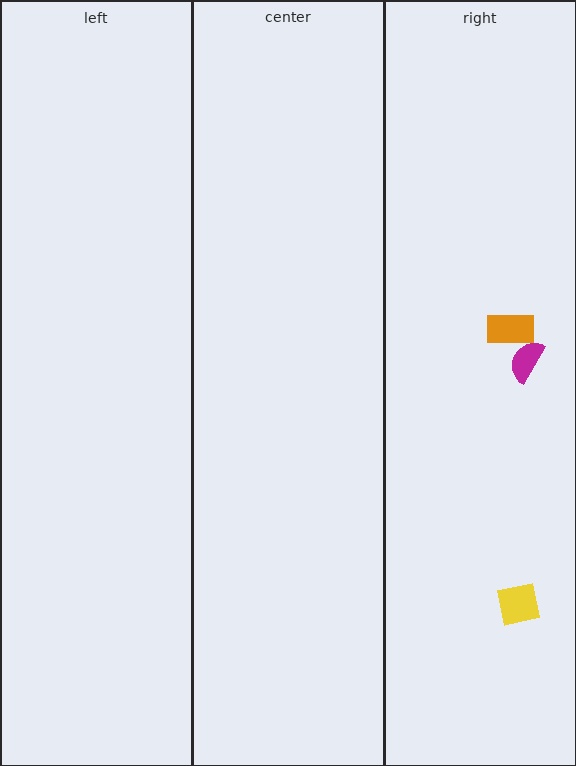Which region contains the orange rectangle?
The right region.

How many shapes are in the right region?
3.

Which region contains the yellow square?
The right region.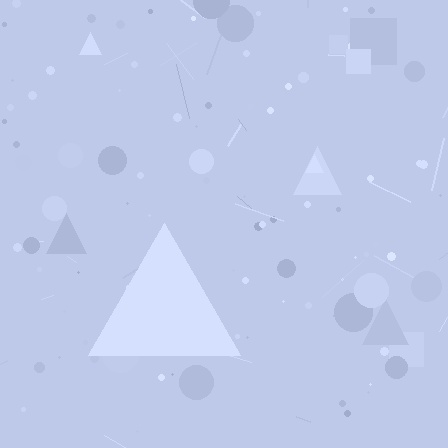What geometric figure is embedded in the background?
A triangle is embedded in the background.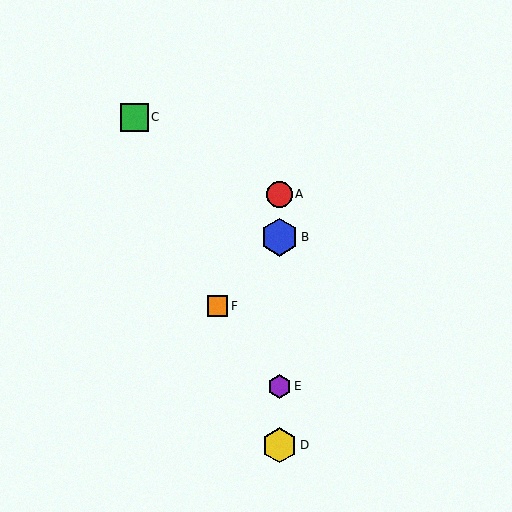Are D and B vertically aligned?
Yes, both are at x≈279.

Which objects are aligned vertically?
Objects A, B, D, E are aligned vertically.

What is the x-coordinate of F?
Object F is at x≈218.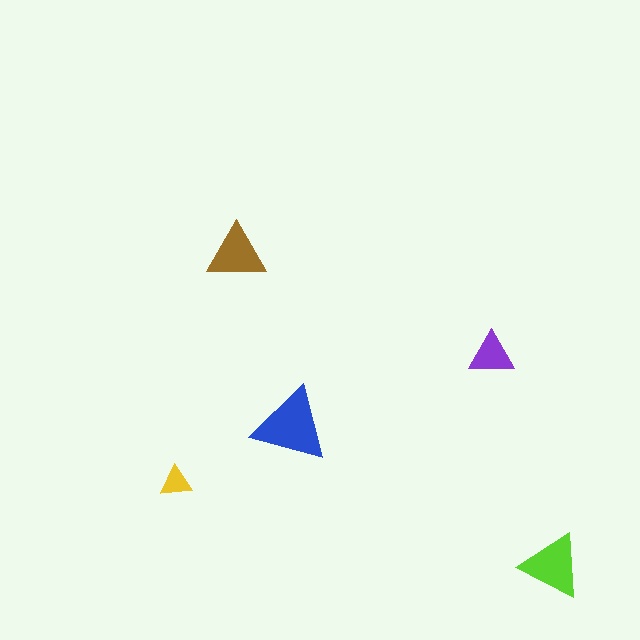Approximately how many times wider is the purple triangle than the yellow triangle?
About 1.5 times wider.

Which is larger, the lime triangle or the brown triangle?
The lime one.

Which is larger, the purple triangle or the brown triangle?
The brown one.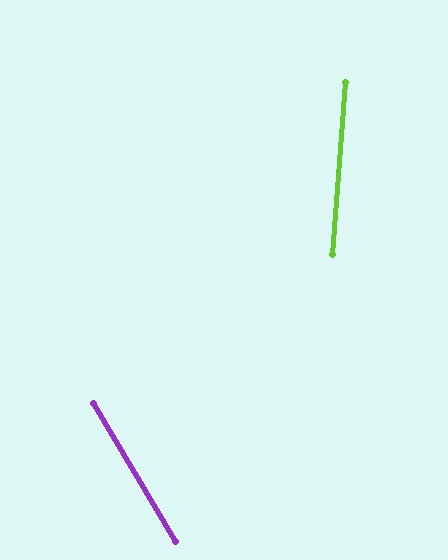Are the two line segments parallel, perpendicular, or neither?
Neither parallel nor perpendicular — they differ by about 35°.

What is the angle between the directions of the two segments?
Approximately 35 degrees.